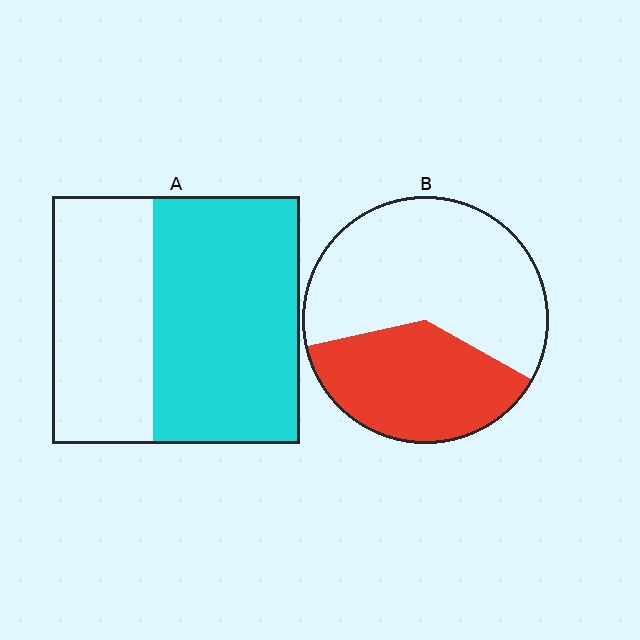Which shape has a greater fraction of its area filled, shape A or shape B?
Shape A.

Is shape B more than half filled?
No.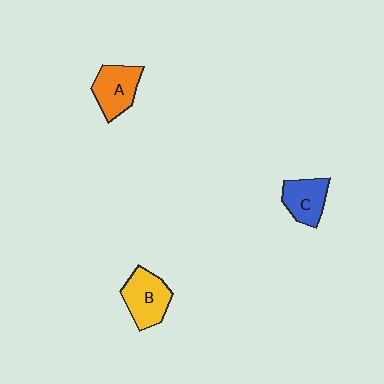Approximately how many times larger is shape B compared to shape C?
Approximately 1.2 times.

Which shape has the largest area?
Shape B (yellow).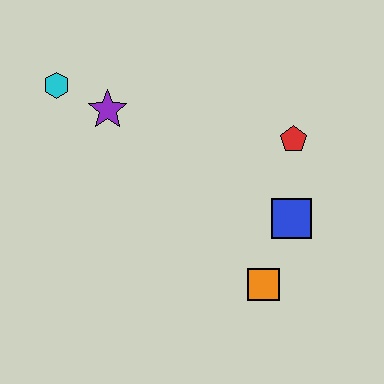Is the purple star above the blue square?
Yes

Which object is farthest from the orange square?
The cyan hexagon is farthest from the orange square.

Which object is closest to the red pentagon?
The blue square is closest to the red pentagon.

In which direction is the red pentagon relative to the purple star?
The red pentagon is to the right of the purple star.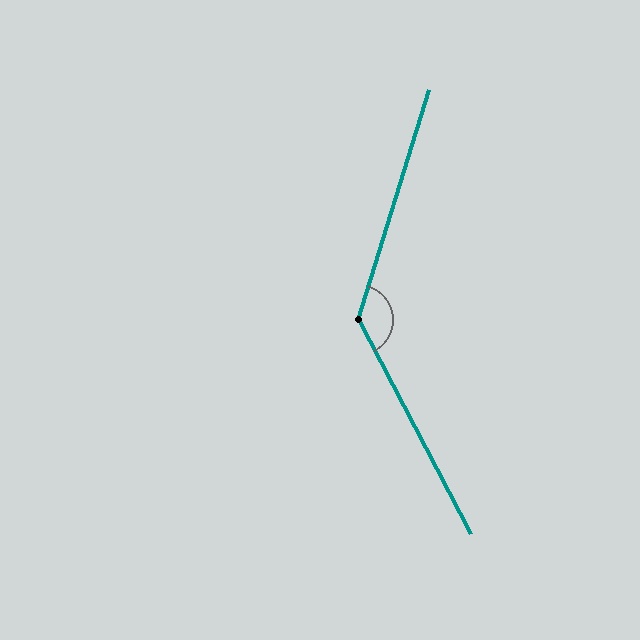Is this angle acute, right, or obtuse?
It is obtuse.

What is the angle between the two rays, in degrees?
Approximately 135 degrees.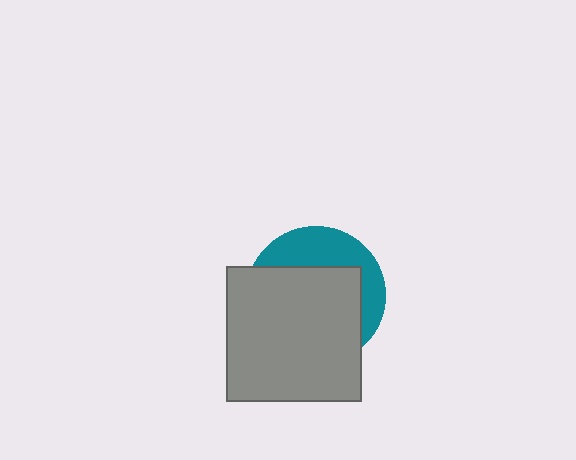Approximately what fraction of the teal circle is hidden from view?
Roughly 66% of the teal circle is hidden behind the gray square.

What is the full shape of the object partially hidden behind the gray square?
The partially hidden object is a teal circle.